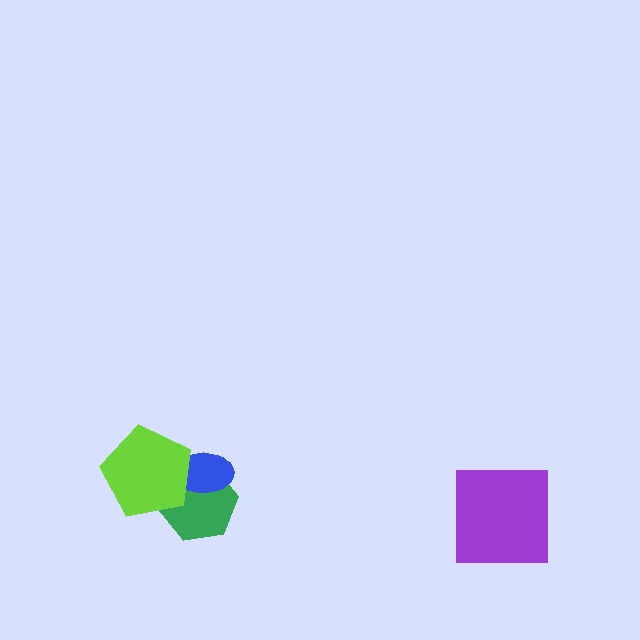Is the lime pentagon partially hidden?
No, no other shape covers it.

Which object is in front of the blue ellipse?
The lime pentagon is in front of the blue ellipse.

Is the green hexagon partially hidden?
Yes, it is partially covered by another shape.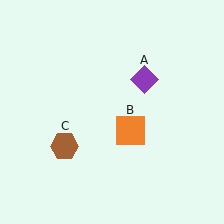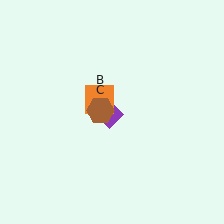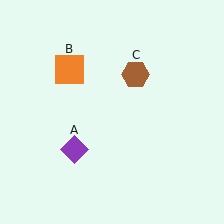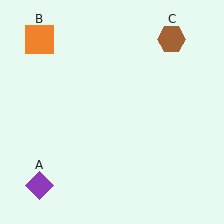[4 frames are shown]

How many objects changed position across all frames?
3 objects changed position: purple diamond (object A), orange square (object B), brown hexagon (object C).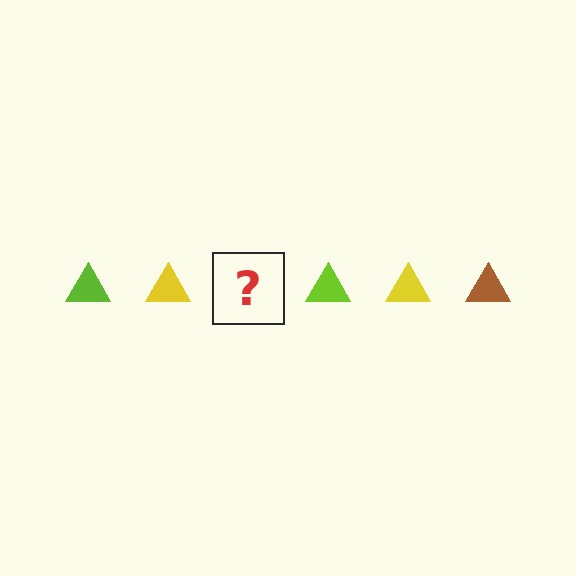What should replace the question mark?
The question mark should be replaced with a brown triangle.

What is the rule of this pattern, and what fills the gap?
The rule is that the pattern cycles through lime, yellow, brown triangles. The gap should be filled with a brown triangle.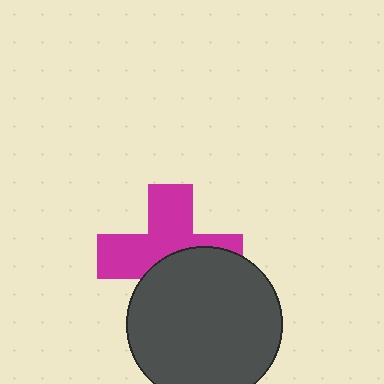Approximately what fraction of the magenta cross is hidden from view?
Roughly 44% of the magenta cross is hidden behind the dark gray circle.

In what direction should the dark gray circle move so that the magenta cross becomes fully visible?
The dark gray circle should move down. That is the shortest direction to clear the overlap and leave the magenta cross fully visible.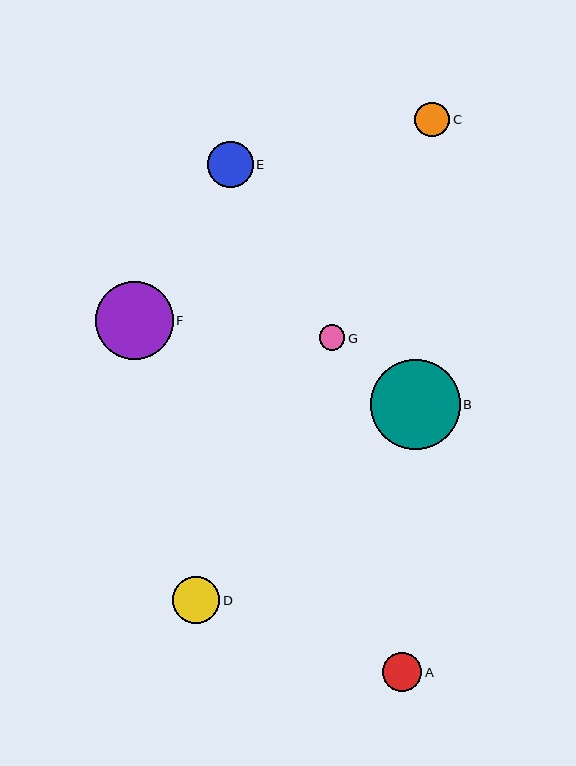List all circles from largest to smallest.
From largest to smallest: B, F, D, E, A, C, G.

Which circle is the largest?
Circle B is the largest with a size of approximately 90 pixels.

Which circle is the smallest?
Circle G is the smallest with a size of approximately 26 pixels.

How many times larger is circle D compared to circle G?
Circle D is approximately 1.8 times the size of circle G.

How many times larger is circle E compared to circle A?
Circle E is approximately 1.2 times the size of circle A.